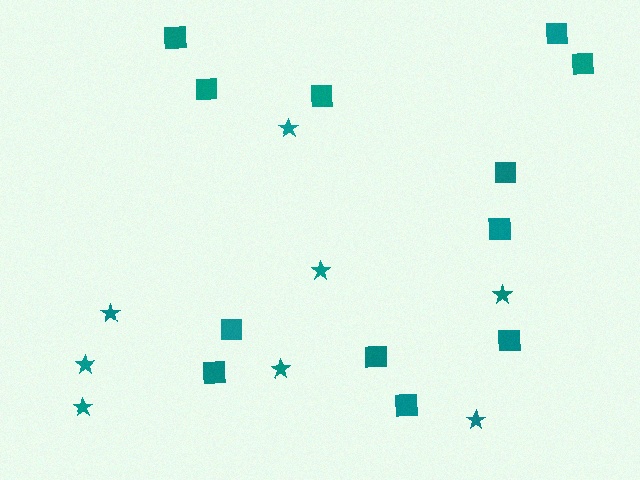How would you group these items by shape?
There are 2 groups: one group of squares (12) and one group of stars (8).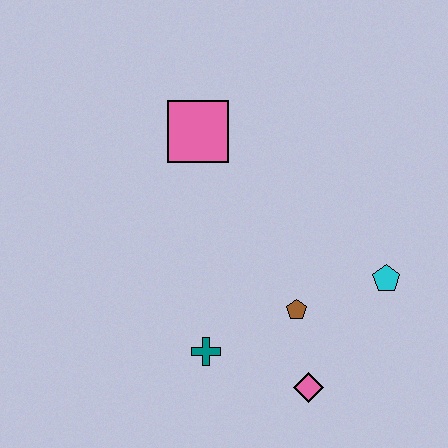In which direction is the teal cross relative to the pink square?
The teal cross is below the pink square.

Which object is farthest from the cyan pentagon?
The pink square is farthest from the cyan pentagon.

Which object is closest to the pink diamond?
The brown pentagon is closest to the pink diamond.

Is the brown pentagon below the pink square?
Yes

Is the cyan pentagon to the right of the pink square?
Yes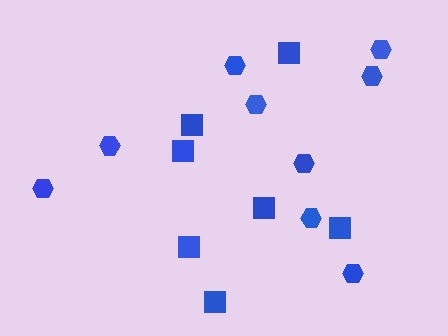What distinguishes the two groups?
There are 2 groups: one group of hexagons (9) and one group of squares (7).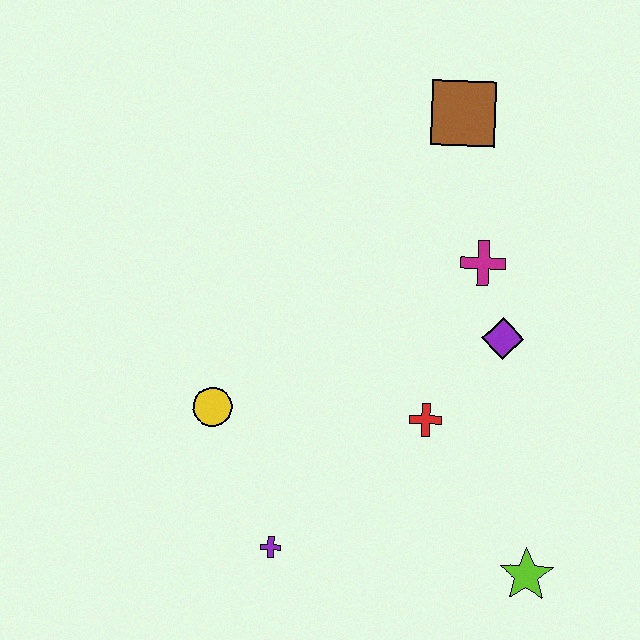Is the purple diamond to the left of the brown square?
No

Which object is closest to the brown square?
The magenta cross is closest to the brown square.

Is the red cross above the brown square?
No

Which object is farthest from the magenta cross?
The purple cross is farthest from the magenta cross.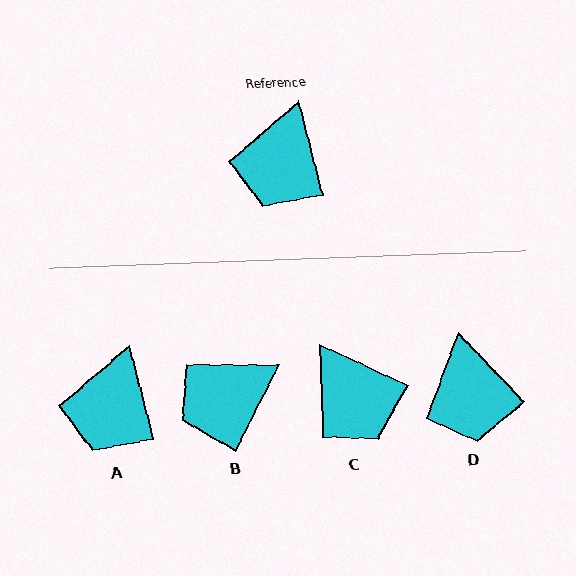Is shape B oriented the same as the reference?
No, it is off by about 41 degrees.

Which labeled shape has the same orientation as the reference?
A.